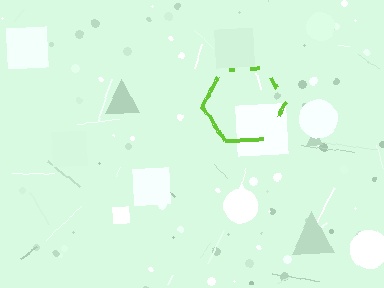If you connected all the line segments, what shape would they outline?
They would outline a hexagon.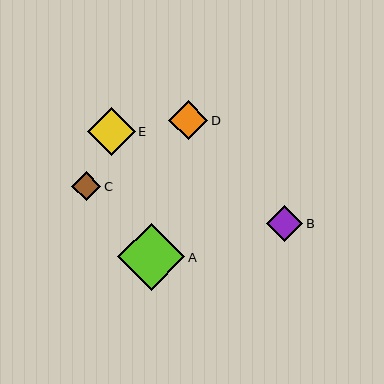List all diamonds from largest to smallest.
From largest to smallest: A, E, D, B, C.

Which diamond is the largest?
Diamond A is the largest with a size of approximately 67 pixels.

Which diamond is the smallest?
Diamond C is the smallest with a size of approximately 29 pixels.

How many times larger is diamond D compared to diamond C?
Diamond D is approximately 1.3 times the size of diamond C.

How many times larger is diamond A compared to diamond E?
Diamond A is approximately 1.4 times the size of diamond E.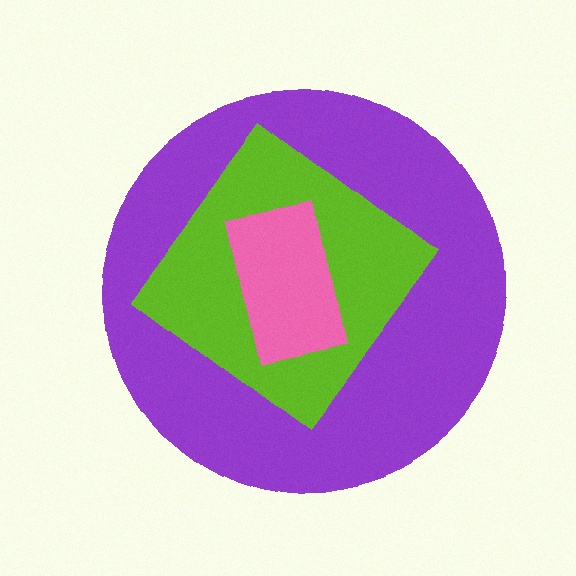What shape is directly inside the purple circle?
The lime diamond.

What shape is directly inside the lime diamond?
The pink rectangle.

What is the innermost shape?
The pink rectangle.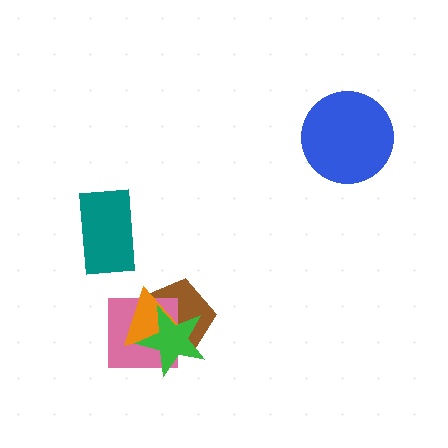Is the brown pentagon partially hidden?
Yes, it is partially covered by another shape.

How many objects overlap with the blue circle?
0 objects overlap with the blue circle.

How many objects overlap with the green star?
3 objects overlap with the green star.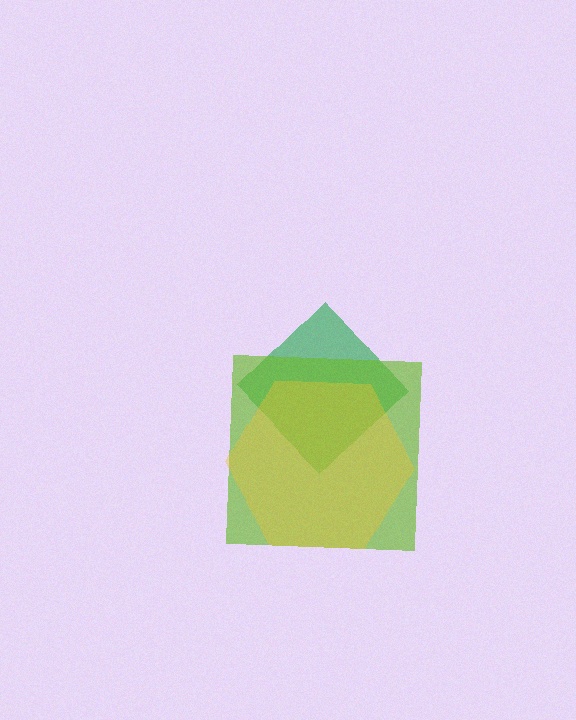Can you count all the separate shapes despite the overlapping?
Yes, there are 3 separate shapes.